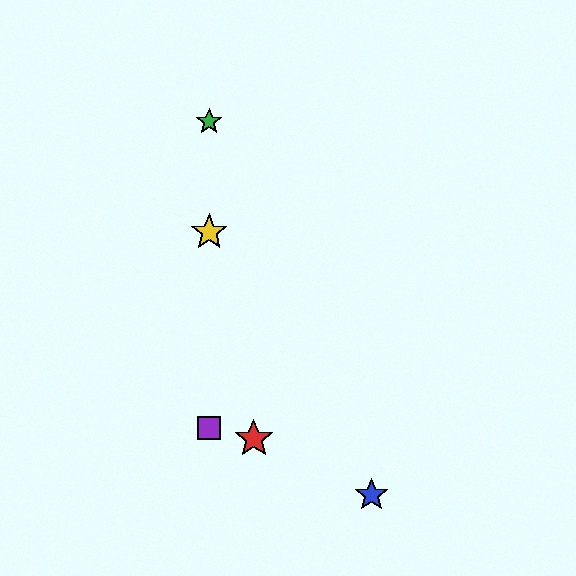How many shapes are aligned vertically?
3 shapes (the green star, the yellow star, the purple square) are aligned vertically.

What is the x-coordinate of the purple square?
The purple square is at x≈209.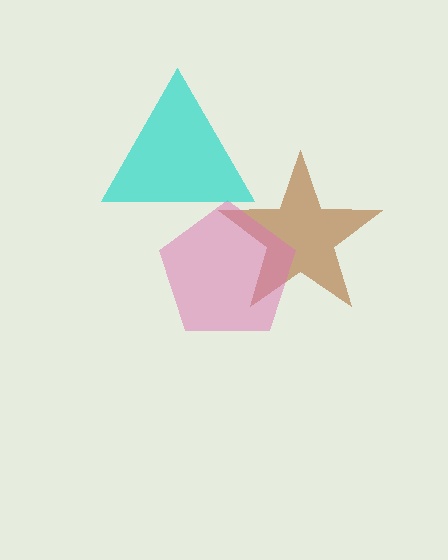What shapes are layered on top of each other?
The layered shapes are: a brown star, a pink pentagon, a cyan triangle.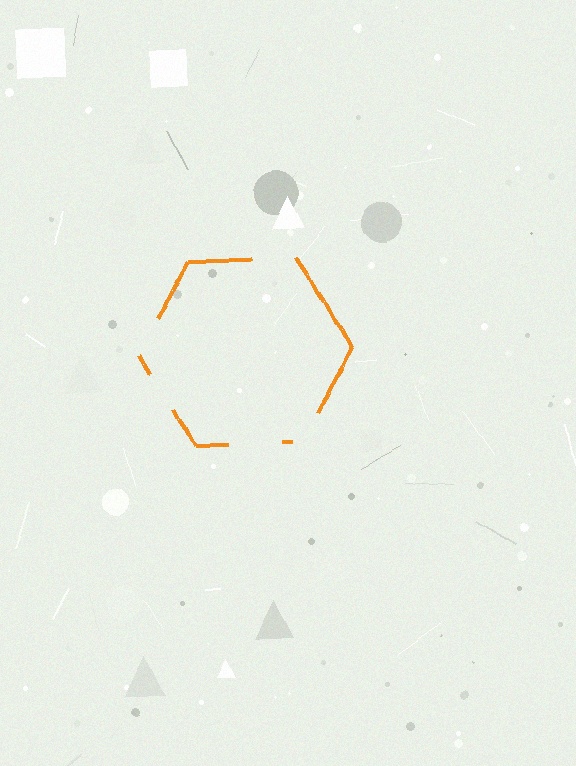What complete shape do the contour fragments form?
The contour fragments form a hexagon.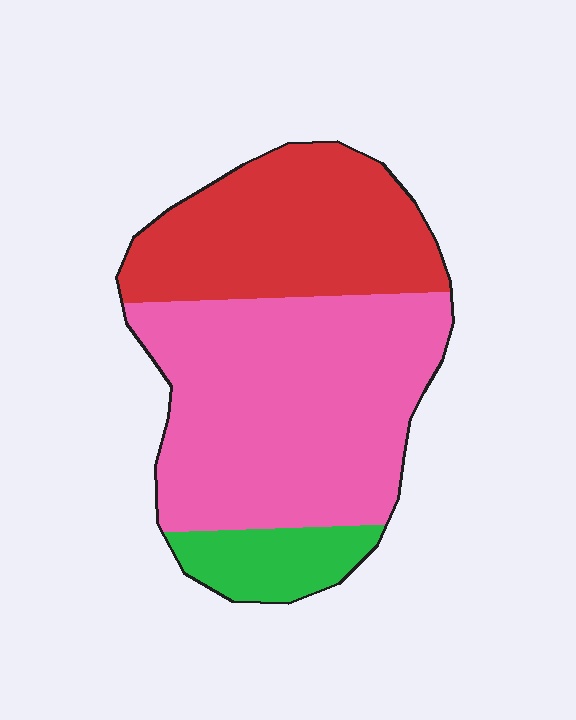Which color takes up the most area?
Pink, at roughly 55%.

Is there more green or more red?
Red.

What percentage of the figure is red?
Red covers 34% of the figure.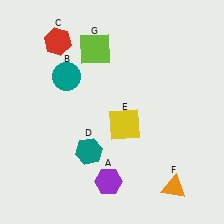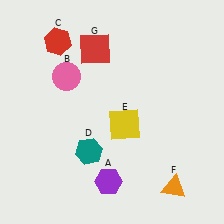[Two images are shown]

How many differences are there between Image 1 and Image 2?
There are 2 differences between the two images.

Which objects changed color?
B changed from teal to pink. G changed from lime to red.